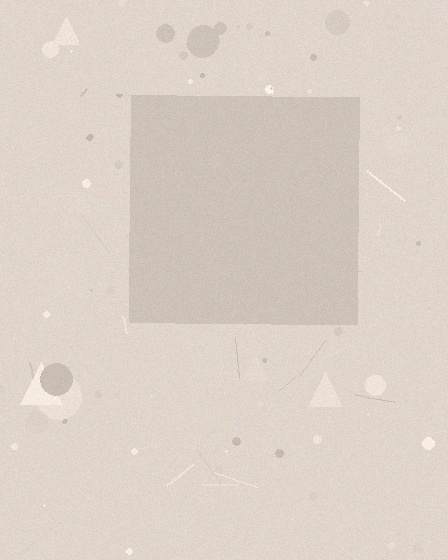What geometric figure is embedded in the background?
A square is embedded in the background.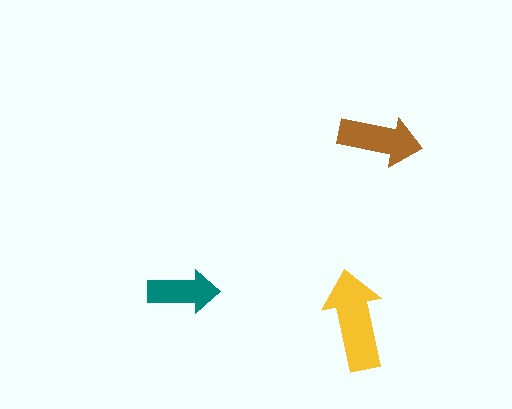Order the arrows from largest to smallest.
the yellow one, the brown one, the teal one.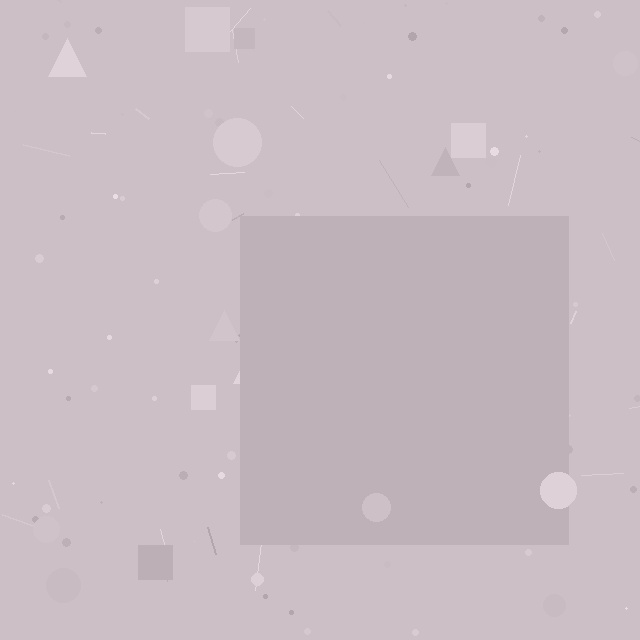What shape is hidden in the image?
A square is hidden in the image.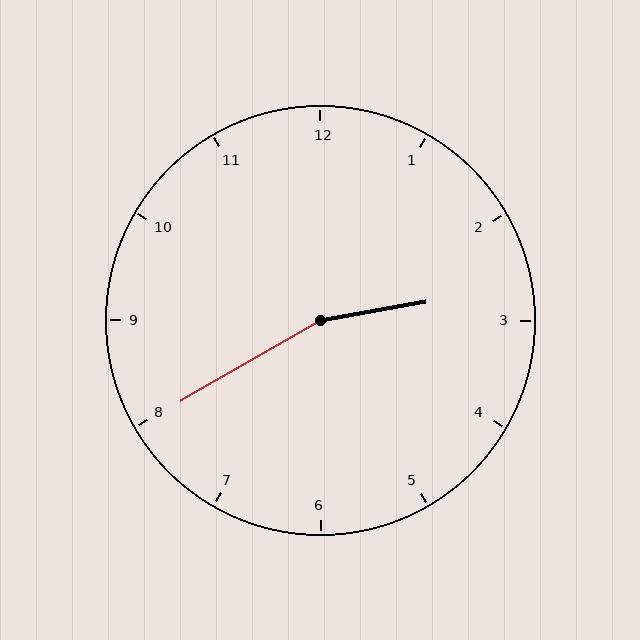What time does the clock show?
2:40.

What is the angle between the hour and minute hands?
Approximately 160 degrees.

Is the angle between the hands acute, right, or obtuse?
It is obtuse.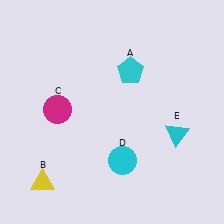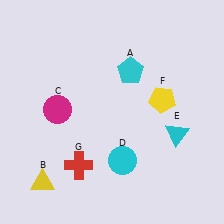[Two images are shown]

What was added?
A yellow pentagon (F), a red cross (G) were added in Image 2.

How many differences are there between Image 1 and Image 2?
There are 2 differences between the two images.